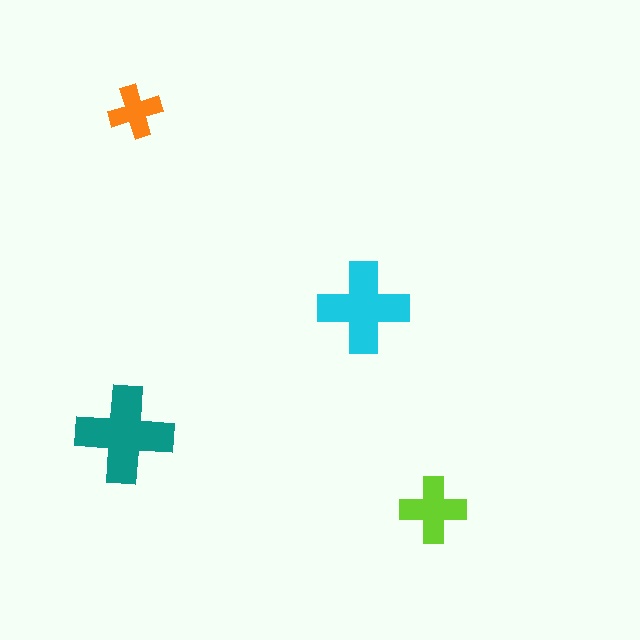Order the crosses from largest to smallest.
the teal one, the cyan one, the lime one, the orange one.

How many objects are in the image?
There are 4 objects in the image.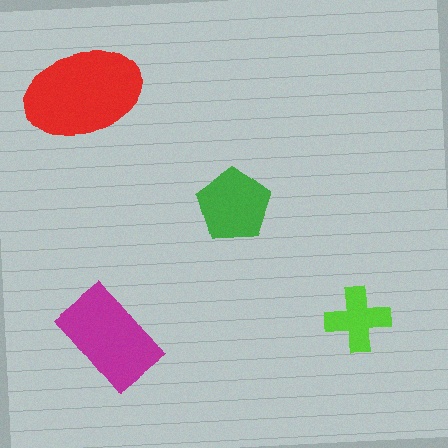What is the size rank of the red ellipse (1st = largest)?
1st.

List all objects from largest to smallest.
The red ellipse, the magenta rectangle, the green pentagon, the lime cross.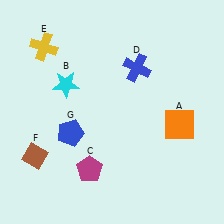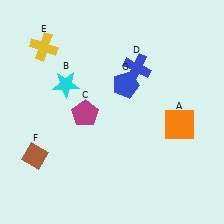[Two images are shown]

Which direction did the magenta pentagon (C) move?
The magenta pentagon (C) moved up.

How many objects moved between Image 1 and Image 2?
2 objects moved between the two images.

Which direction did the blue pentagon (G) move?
The blue pentagon (G) moved right.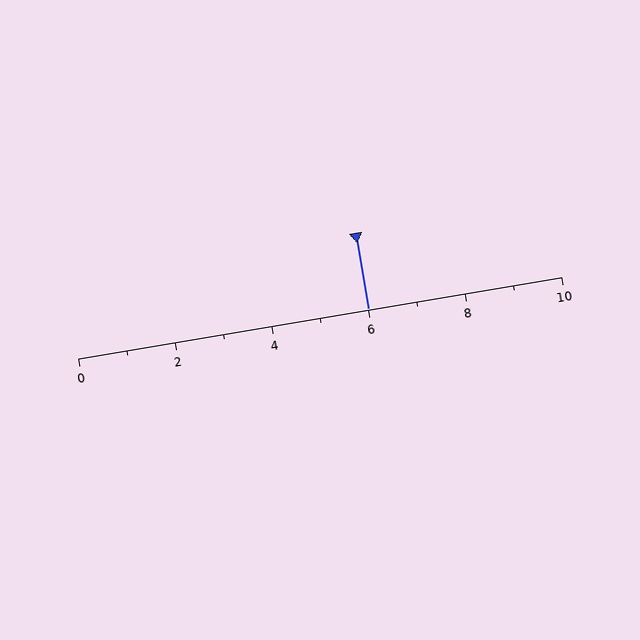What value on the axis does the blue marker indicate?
The marker indicates approximately 6.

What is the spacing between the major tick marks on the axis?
The major ticks are spaced 2 apart.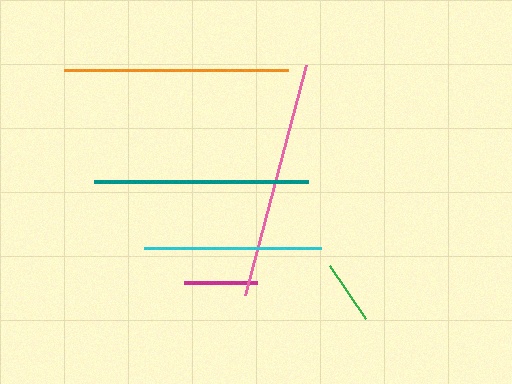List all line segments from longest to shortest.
From longest to shortest: pink, orange, teal, cyan, magenta, green.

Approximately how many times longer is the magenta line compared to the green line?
The magenta line is approximately 1.1 times the length of the green line.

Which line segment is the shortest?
The green line is the shortest at approximately 65 pixels.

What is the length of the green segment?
The green segment is approximately 65 pixels long.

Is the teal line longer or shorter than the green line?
The teal line is longer than the green line.